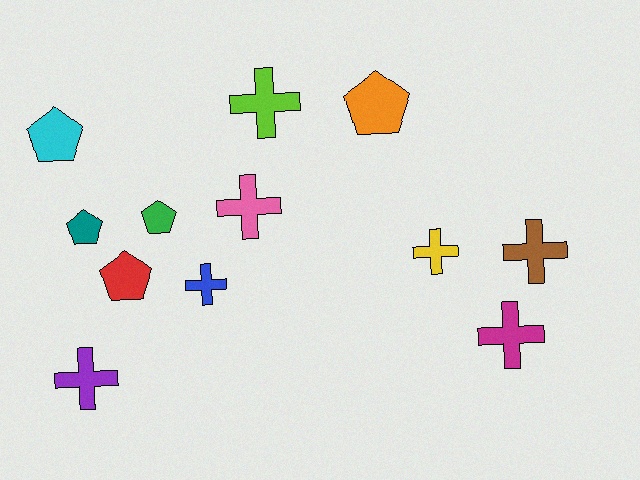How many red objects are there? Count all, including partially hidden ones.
There is 1 red object.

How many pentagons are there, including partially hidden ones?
There are 5 pentagons.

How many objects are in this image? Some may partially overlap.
There are 12 objects.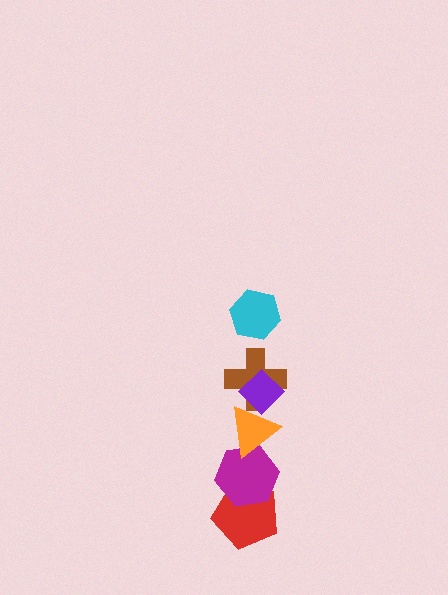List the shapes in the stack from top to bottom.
From top to bottom: the cyan hexagon, the purple diamond, the brown cross, the orange triangle, the magenta hexagon, the red pentagon.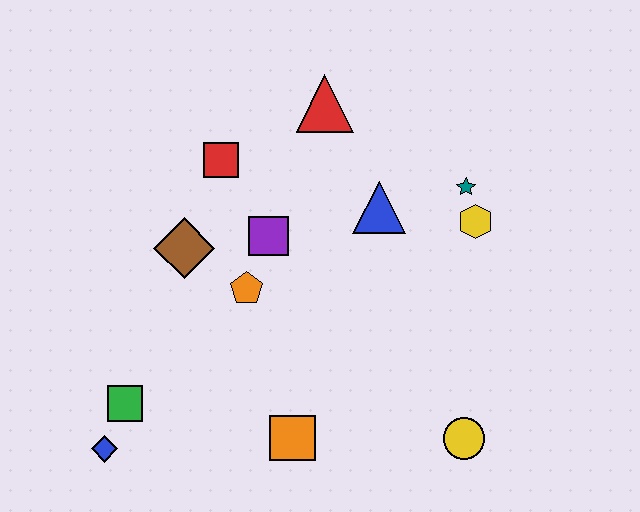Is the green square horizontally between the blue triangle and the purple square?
No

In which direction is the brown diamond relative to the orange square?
The brown diamond is above the orange square.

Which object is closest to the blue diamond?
The green square is closest to the blue diamond.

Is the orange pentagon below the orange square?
No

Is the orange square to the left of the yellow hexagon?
Yes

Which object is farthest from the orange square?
The red triangle is farthest from the orange square.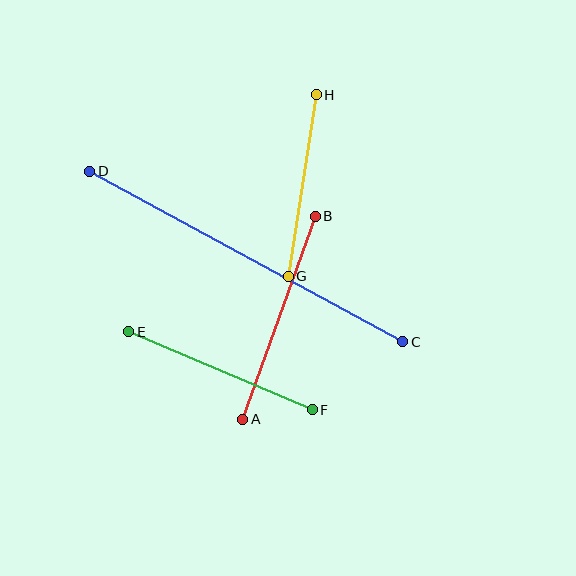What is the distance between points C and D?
The distance is approximately 356 pixels.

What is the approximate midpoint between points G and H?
The midpoint is at approximately (302, 185) pixels.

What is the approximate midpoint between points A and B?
The midpoint is at approximately (279, 318) pixels.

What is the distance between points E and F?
The distance is approximately 199 pixels.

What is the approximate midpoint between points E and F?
The midpoint is at approximately (221, 371) pixels.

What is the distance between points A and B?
The distance is approximately 216 pixels.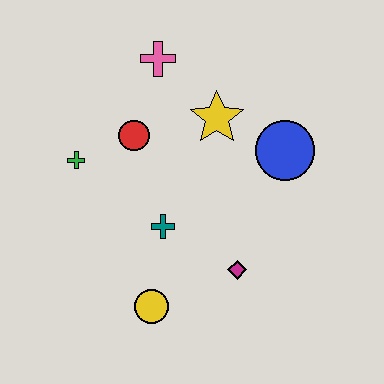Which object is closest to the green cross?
The red circle is closest to the green cross.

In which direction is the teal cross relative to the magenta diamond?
The teal cross is to the left of the magenta diamond.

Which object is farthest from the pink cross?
The yellow circle is farthest from the pink cross.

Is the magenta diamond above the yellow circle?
Yes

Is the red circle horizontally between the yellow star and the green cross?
Yes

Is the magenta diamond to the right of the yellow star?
Yes